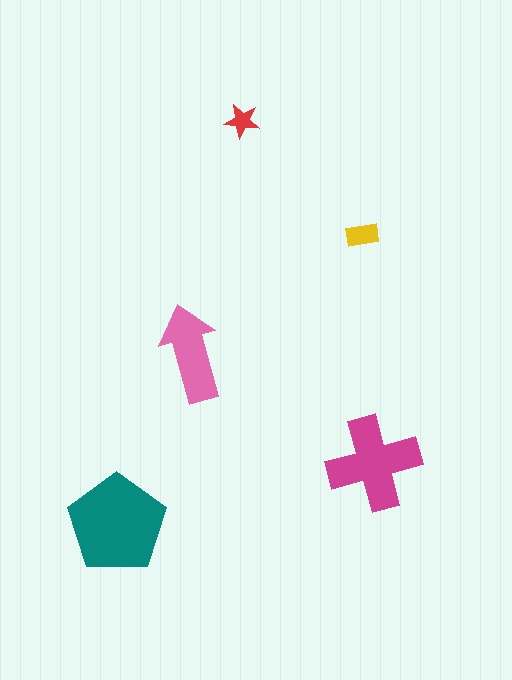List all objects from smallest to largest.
The red star, the yellow rectangle, the pink arrow, the magenta cross, the teal pentagon.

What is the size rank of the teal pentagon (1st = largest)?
1st.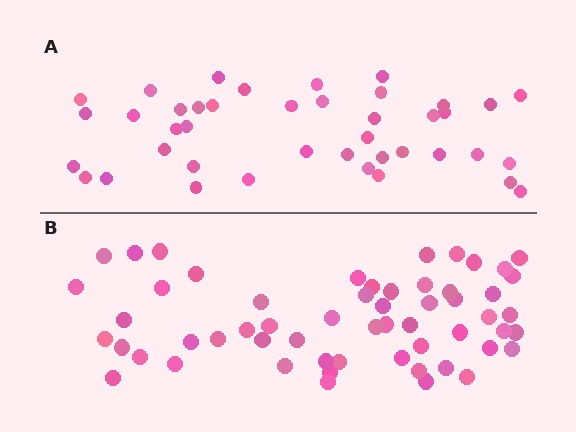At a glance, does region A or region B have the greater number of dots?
Region B (the bottom region) has more dots.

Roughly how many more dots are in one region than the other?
Region B has approximately 15 more dots than region A.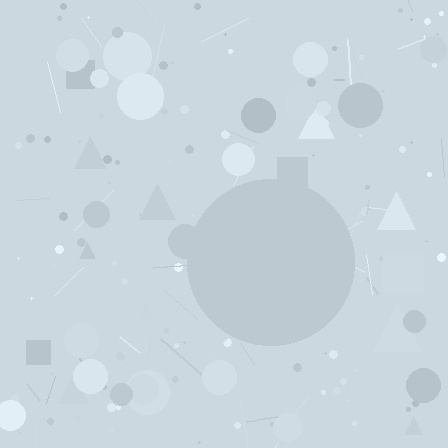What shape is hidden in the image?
A circle is hidden in the image.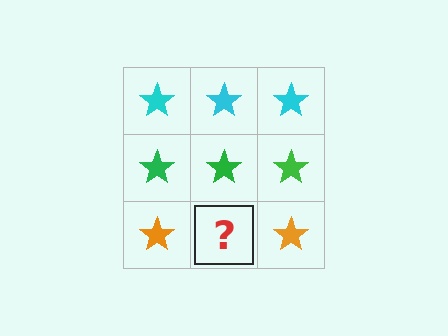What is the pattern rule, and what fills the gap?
The rule is that each row has a consistent color. The gap should be filled with an orange star.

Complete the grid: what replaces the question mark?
The question mark should be replaced with an orange star.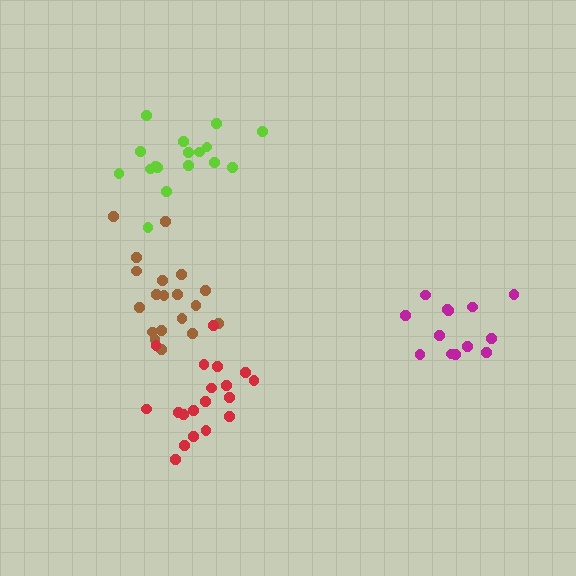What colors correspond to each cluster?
The clusters are colored: brown, magenta, red, lime.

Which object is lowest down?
The red cluster is bottommost.